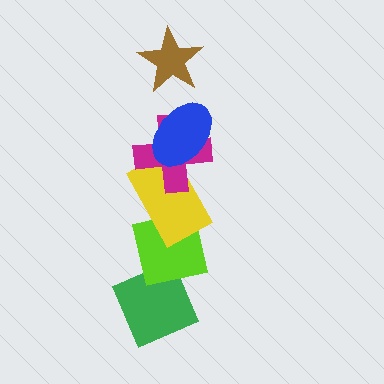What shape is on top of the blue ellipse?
The brown star is on top of the blue ellipse.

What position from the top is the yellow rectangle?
The yellow rectangle is 4th from the top.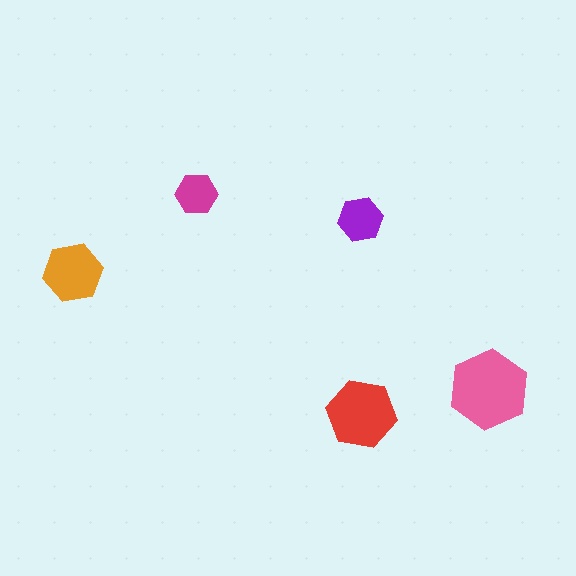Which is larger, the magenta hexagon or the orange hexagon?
The orange one.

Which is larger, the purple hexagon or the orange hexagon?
The orange one.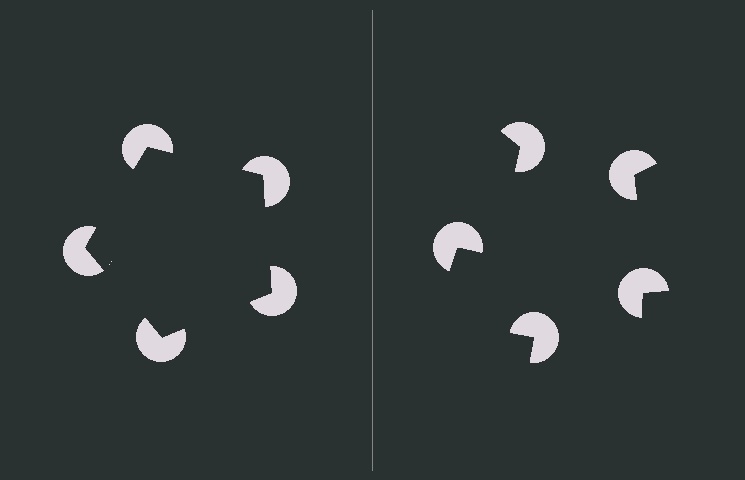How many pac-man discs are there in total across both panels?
10 — 5 on each side.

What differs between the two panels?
The pac-man discs are positioned identically on both sides; only the wedge orientations differ. On the left they align to a pentagon; on the right they are misaligned.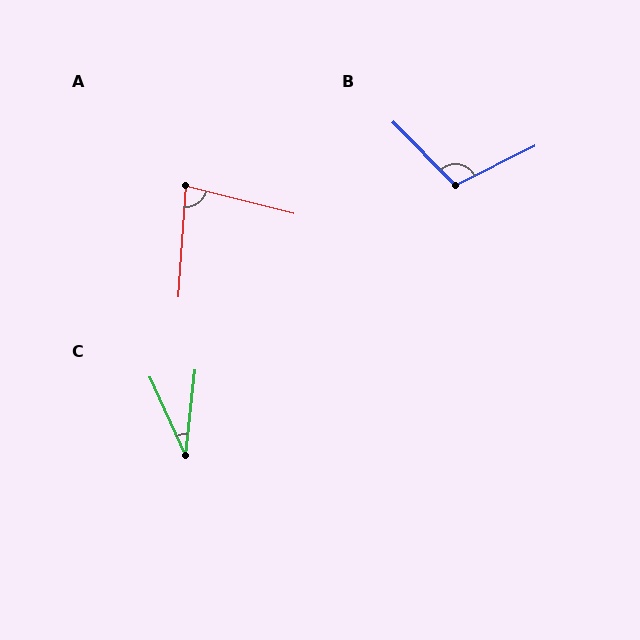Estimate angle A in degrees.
Approximately 79 degrees.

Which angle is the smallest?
C, at approximately 30 degrees.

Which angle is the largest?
B, at approximately 108 degrees.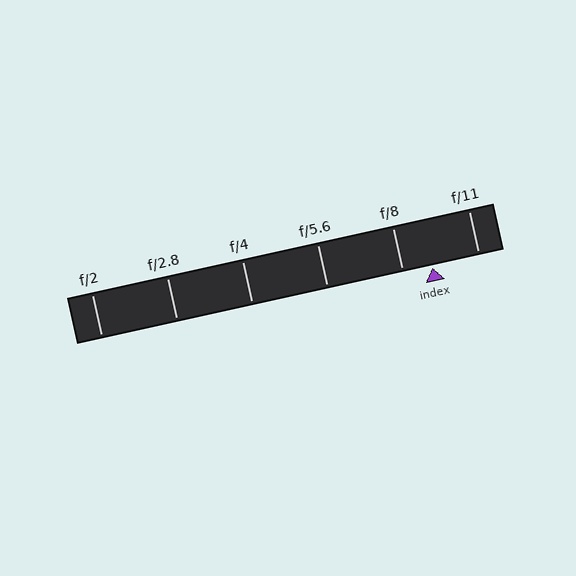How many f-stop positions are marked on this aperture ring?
There are 6 f-stop positions marked.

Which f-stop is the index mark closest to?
The index mark is closest to f/8.